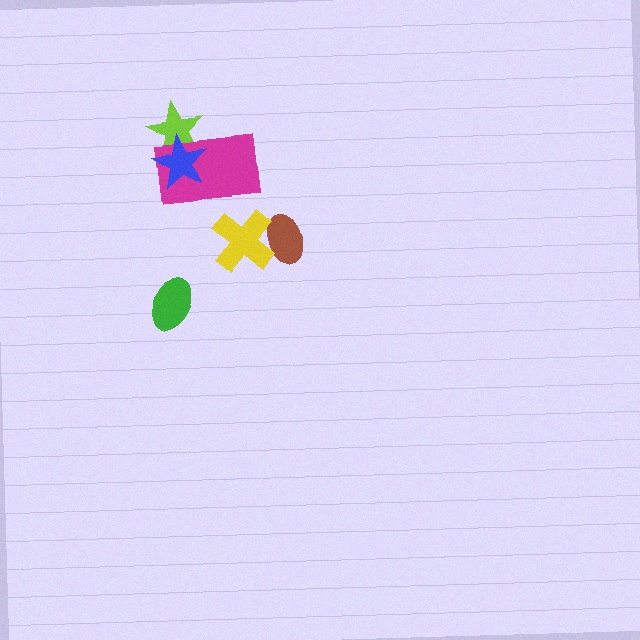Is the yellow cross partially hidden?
No, no other shape covers it.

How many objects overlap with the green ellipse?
0 objects overlap with the green ellipse.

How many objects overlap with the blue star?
2 objects overlap with the blue star.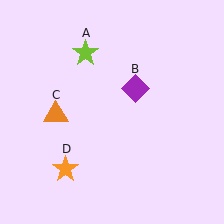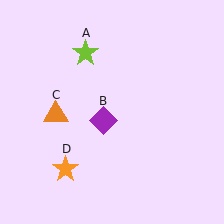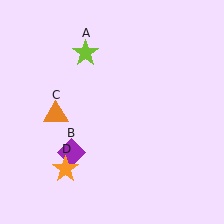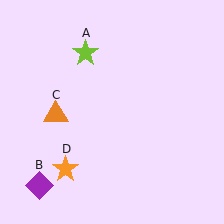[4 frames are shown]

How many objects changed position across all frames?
1 object changed position: purple diamond (object B).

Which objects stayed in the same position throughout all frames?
Lime star (object A) and orange triangle (object C) and orange star (object D) remained stationary.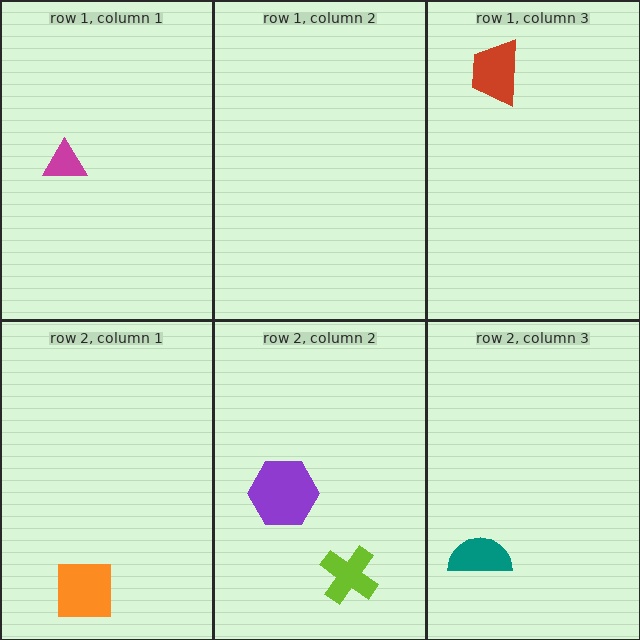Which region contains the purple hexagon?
The row 2, column 2 region.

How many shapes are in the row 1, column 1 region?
1.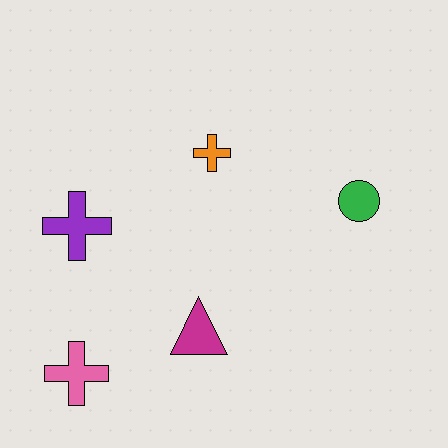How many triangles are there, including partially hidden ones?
There is 1 triangle.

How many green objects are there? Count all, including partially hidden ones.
There is 1 green object.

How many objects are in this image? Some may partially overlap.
There are 5 objects.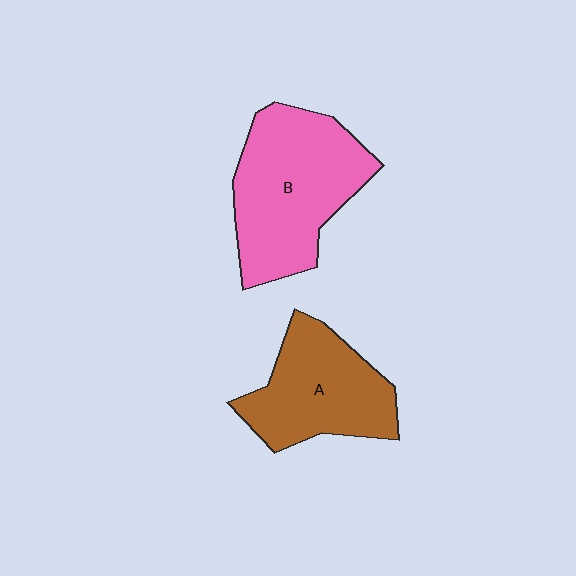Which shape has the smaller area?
Shape A (brown).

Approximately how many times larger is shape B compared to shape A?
Approximately 1.3 times.